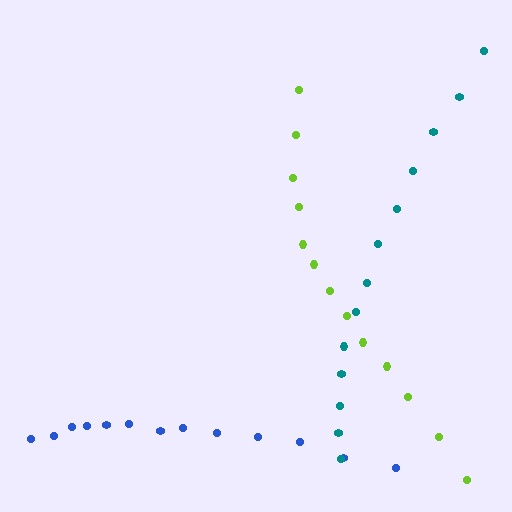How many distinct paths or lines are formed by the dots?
There are 3 distinct paths.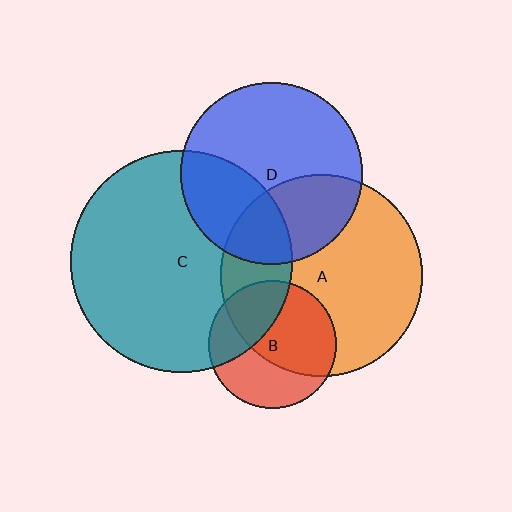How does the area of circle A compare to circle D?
Approximately 1.2 times.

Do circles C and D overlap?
Yes.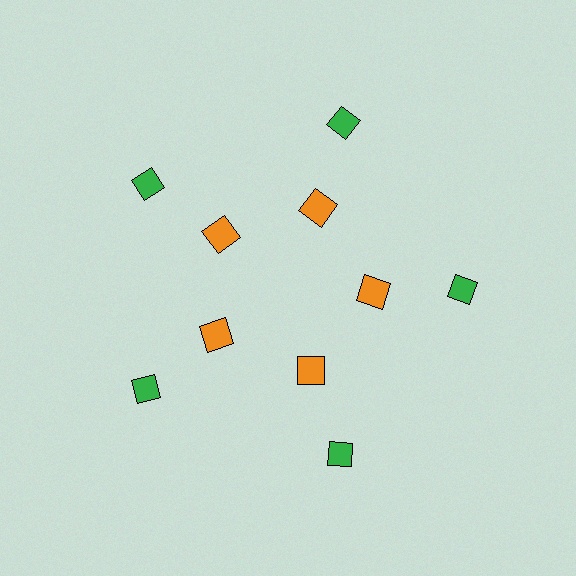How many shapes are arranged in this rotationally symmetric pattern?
There are 10 shapes, arranged in 5 groups of 2.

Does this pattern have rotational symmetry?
Yes, this pattern has 5-fold rotational symmetry. It looks the same after rotating 72 degrees around the center.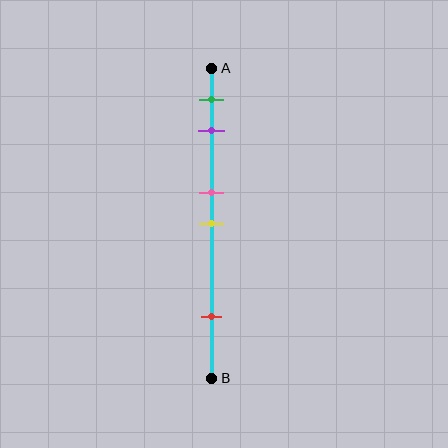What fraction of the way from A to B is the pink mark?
The pink mark is approximately 40% (0.4) of the way from A to B.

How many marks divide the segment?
There are 5 marks dividing the segment.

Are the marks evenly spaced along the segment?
No, the marks are not evenly spaced.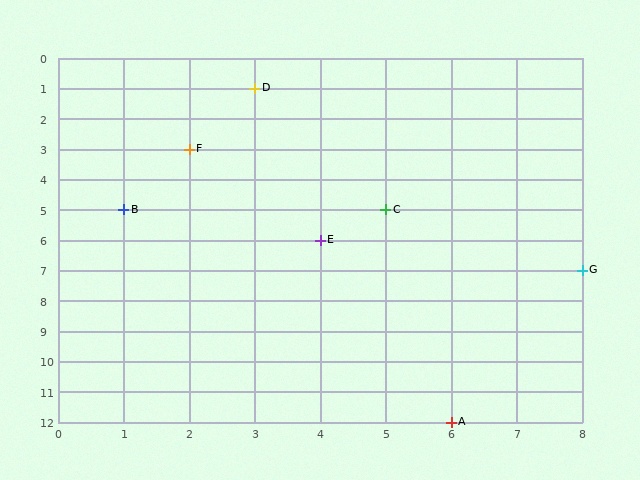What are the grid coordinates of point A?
Point A is at grid coordinates (6, 12).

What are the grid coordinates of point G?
Point G is at grid coordinates (8, 7).